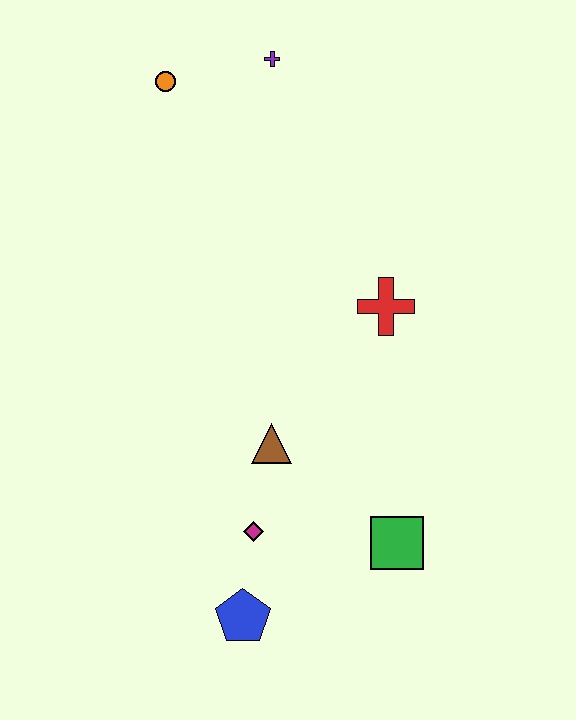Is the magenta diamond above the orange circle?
No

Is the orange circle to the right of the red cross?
No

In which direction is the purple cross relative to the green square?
The purple cross is above the green square.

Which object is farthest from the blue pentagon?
The purple cross is farthest from the blue pentagon.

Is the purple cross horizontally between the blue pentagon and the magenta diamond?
No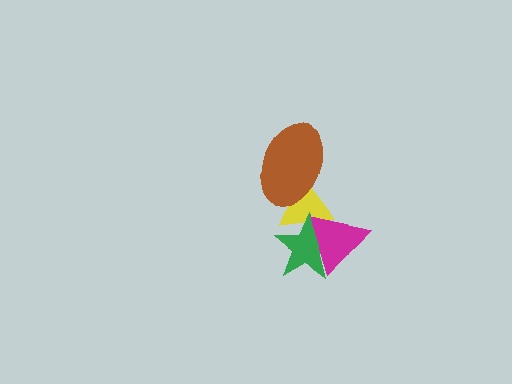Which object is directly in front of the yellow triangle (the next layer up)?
The brown ellipse is directly in front of the yellow triangle.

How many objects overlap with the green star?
2 objects overlap with the green star.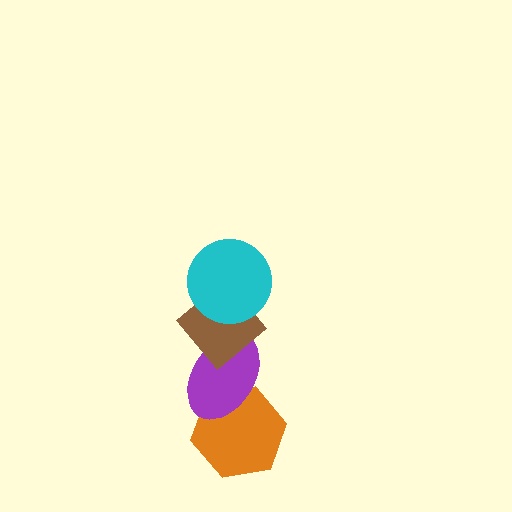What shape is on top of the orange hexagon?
The purple ellipse is on top of the orange hexagon.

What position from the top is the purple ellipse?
The purple ellipse is 3rd from the top.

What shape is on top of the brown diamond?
The cyan circle is on top of the brown diamond.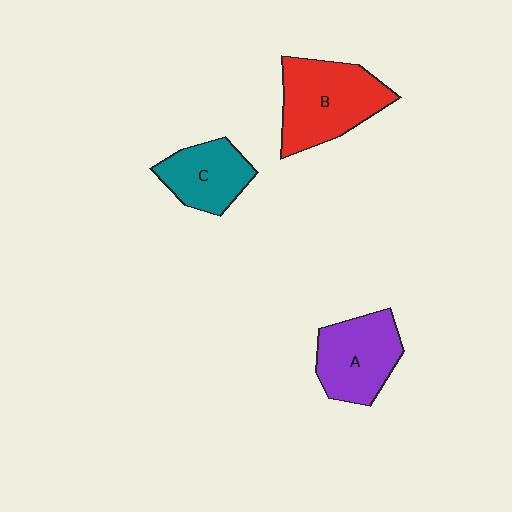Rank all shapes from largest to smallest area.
From largest to smallest: B (red), A (purple), C (teal).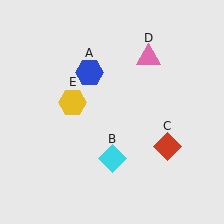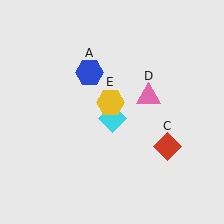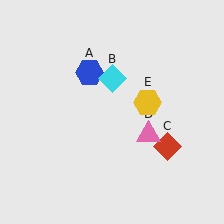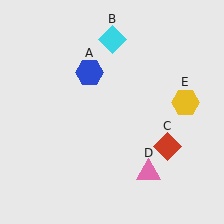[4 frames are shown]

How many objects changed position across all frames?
3 objects changed position: cyan diamond (object B), pink triangle (object D), yellow hexagon (object E).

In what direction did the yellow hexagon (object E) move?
The yellow hexagon (object E) moved right.